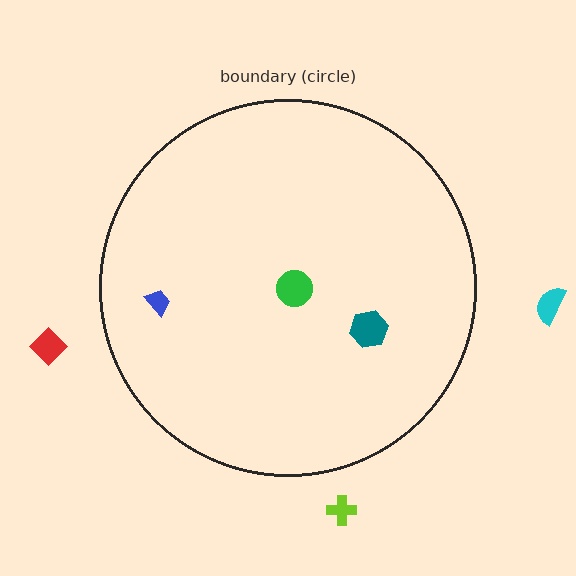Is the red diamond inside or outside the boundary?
Outside.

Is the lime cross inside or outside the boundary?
Outside.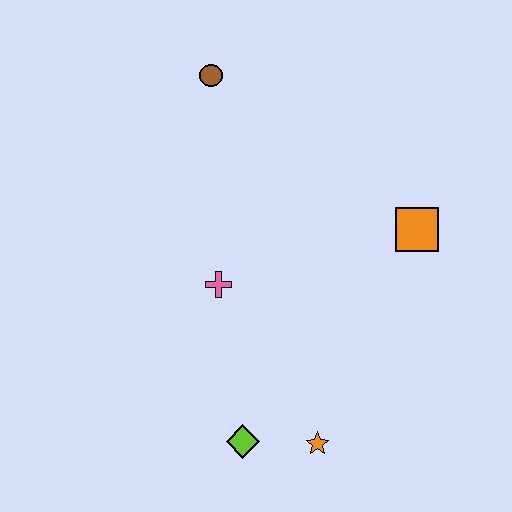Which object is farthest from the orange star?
The brown circle is farthest from the orange star.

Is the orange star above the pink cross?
No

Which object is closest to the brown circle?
The pink cross is closest to the brown circle.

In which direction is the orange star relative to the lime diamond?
The orange star is to the right of the lime diamond.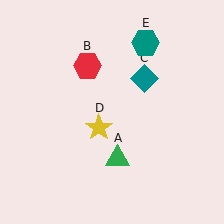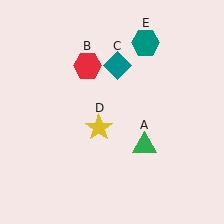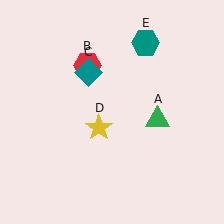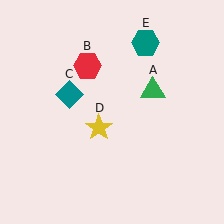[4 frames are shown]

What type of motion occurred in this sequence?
The green triangle (object A), teal diamond (object C) rotated counterclockwise around the center of the scene.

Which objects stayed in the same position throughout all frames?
Red hexagon (object B) and yellow star (object D) and teal hexagon (object E) remained stationary.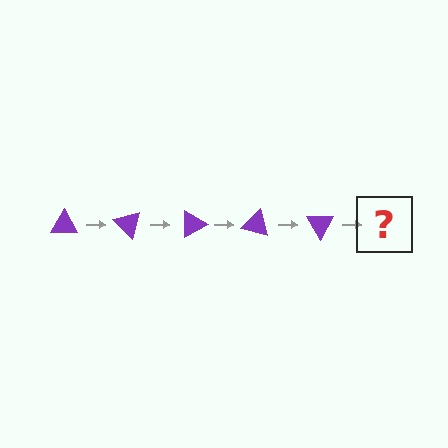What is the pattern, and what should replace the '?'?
The pattern is that the triangle rotates 45 degrees each step. The '?' should be a purple triangle rotated 225 degrees.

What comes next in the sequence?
The next element should be a purple triangle rotated 225 degrees.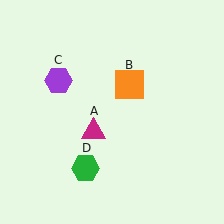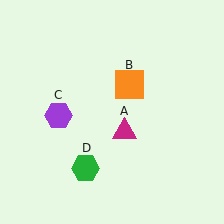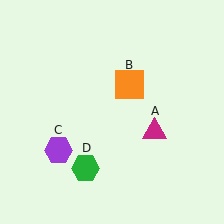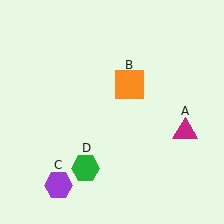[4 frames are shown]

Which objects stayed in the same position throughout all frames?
Orange square (object B) and green hexagon (object D) remained stationary.